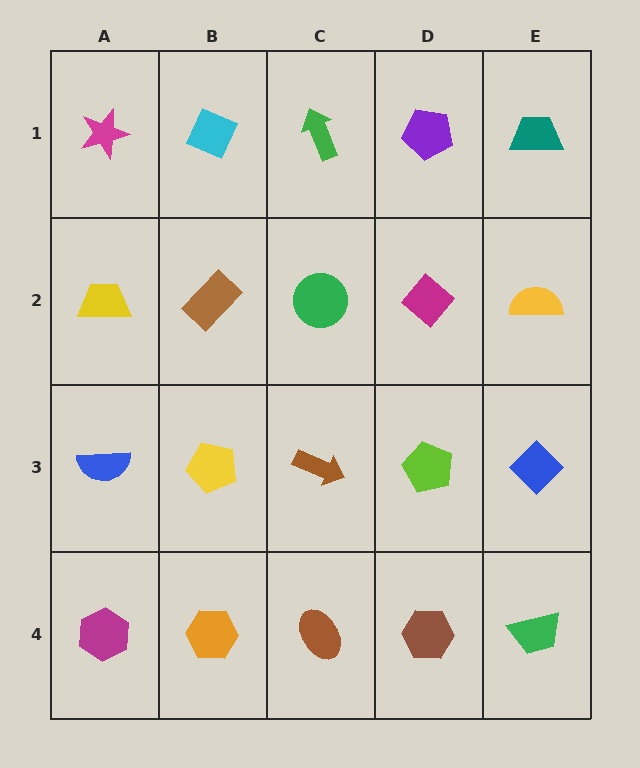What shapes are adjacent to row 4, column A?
A blue semicircle (row 3, column A), an orange hexagon (row 4, column B).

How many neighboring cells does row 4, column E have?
2.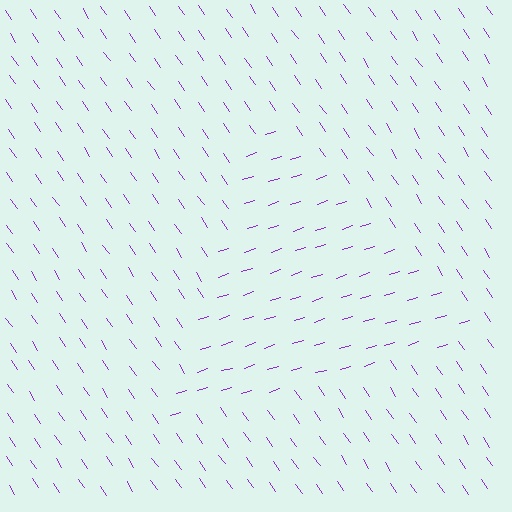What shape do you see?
I see a triangle.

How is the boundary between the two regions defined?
The boundary is defined purely by a change in line orientation (approximately 74 degrees difference). All lines are the same color and thickness.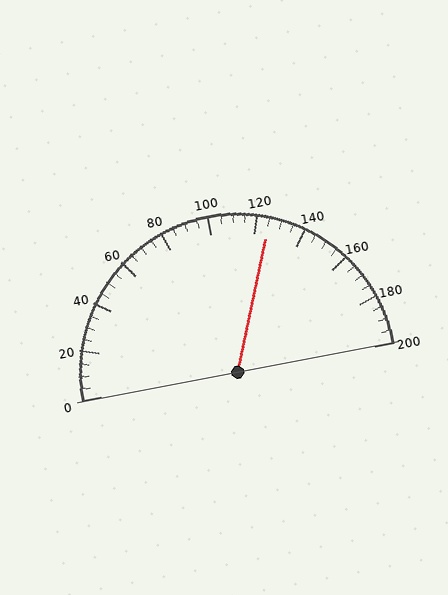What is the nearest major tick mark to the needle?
The nearest major tick mark is 120.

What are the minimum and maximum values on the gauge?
The gauge ranges from 0 to 200.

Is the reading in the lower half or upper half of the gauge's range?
The reading is in the upper half of the range (0 to 200).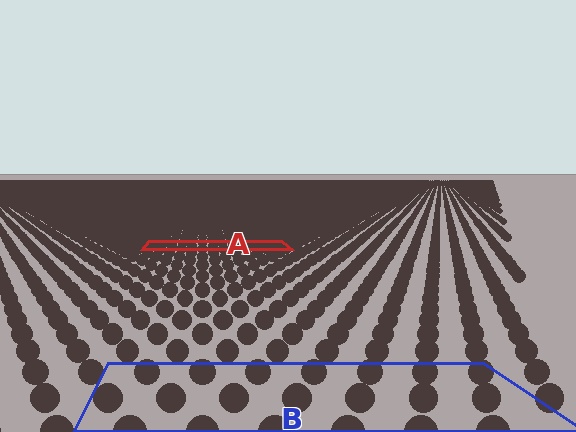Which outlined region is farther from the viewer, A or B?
Region A is farther from the viewer — the texture elements inside it appear smaller and more densely packed.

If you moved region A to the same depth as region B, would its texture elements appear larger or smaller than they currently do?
They would appear larger. At a closer depth, the same texture elements are projected at a bigger on-screen size.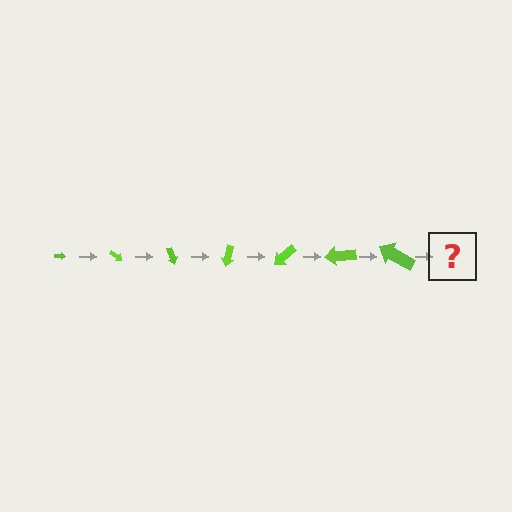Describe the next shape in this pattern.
It should be an arrow, larger than the previous one and rotated 245 degrees from the start.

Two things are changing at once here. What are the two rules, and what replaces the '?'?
The two rules are that the arrow grows larger each step and it rotates 35 degrees each step. The '?' should be an arrow, larger than the previous one and rotated 245 degrees from the start.